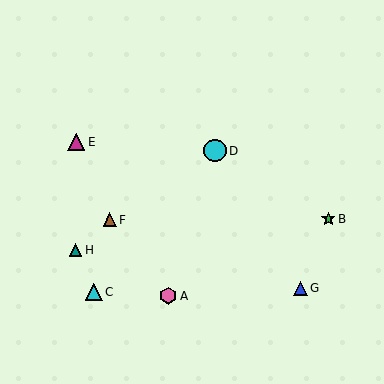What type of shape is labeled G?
Shape G is a blue triangle.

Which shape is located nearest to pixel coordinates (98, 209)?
The brown triangle (labeled F) at (110, 220) is nearest to that location.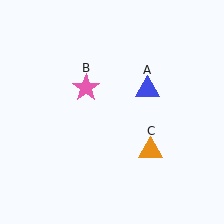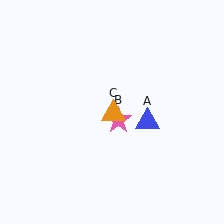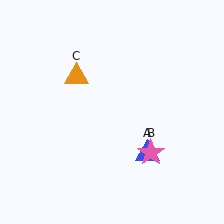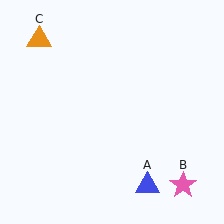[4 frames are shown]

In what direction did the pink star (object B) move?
The pink star (object B) moved down and to the right.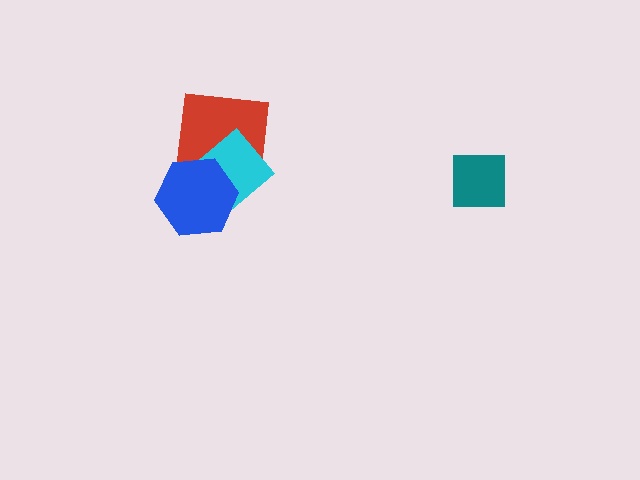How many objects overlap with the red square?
2 objects overlap with the red square.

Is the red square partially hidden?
Yes, it is partially covered by another shape.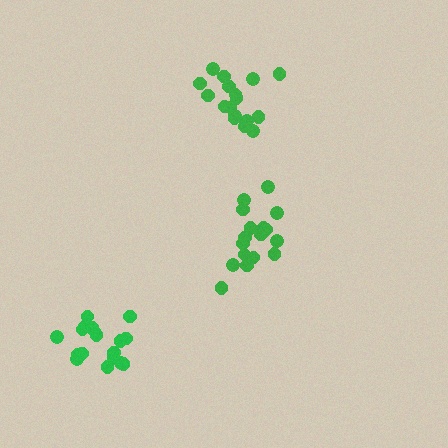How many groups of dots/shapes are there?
There are 3 groups.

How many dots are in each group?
Group 1: 18 dots, Group 2: 17 dots, Group 3: 18 dots (53 total).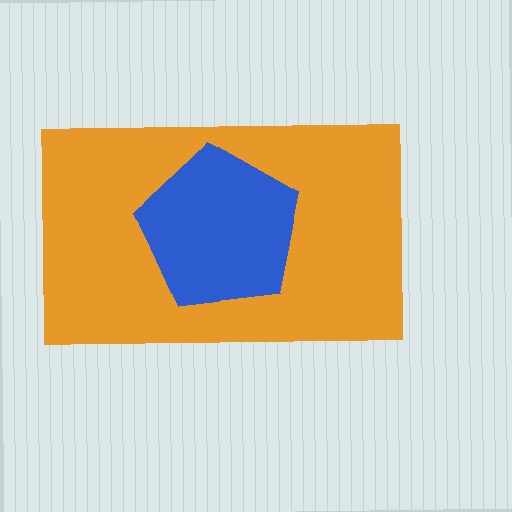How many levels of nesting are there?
2.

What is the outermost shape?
The orange rectangle.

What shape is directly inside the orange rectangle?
The blue pentagon.